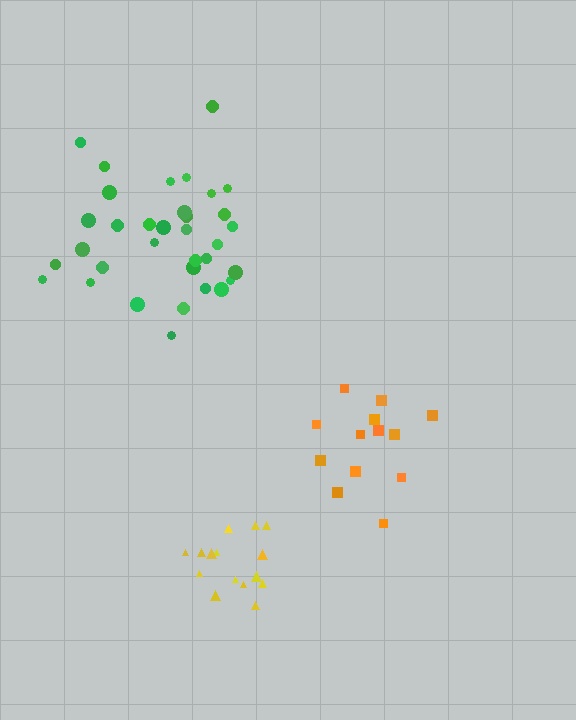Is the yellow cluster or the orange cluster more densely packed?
Yellow.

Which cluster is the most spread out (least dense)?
Orange.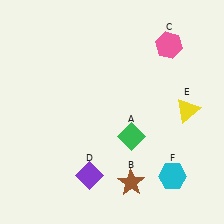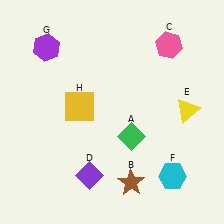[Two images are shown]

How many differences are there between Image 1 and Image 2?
There are 2 differences between the two images.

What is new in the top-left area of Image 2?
A purple hexagon (G) was added in the top-left area of Image 2.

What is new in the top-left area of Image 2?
A yellow square (H) was added in the top-left area of Image 2.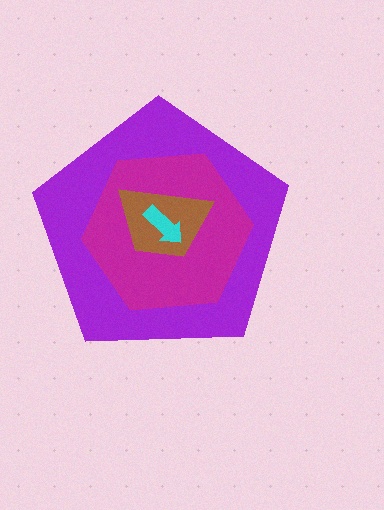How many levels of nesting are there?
4.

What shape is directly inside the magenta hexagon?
The brown trapezoid.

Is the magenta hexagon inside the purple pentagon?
Yes.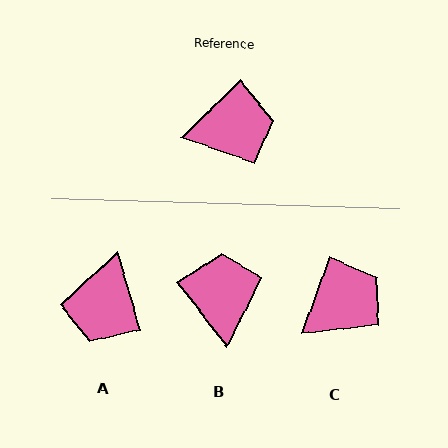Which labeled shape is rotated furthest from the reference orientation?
A, about 117 degrees away.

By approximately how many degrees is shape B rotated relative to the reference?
Approximately 84 degrees counter-clockwise.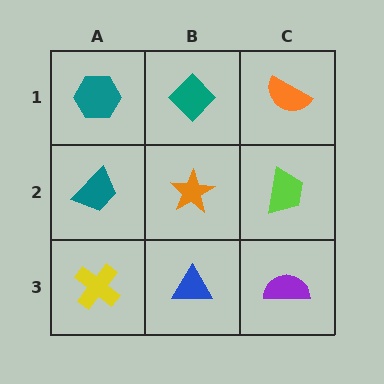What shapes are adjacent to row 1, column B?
An orange star (row 2, column B), a teal hexagon (row 1, column A), an orange semicircle (row 1, column C).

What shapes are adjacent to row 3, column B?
An orange star (row 2, column B), a yellow cross (row 3, column A), a purple semicircle (row 3, column C).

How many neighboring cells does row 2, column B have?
4.